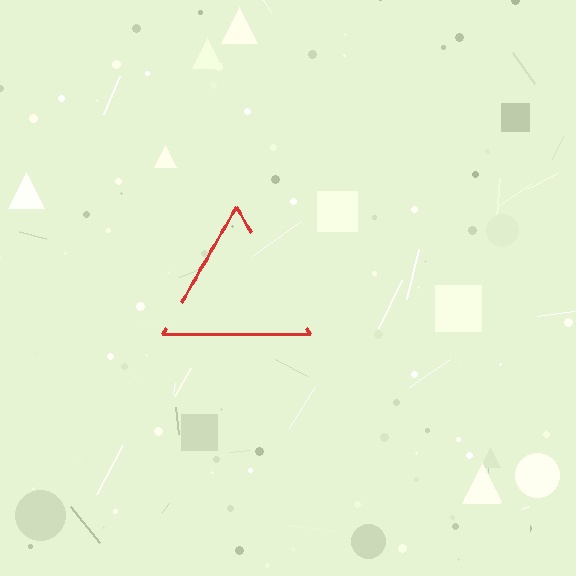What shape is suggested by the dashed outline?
The dashed outline suggests a triangle.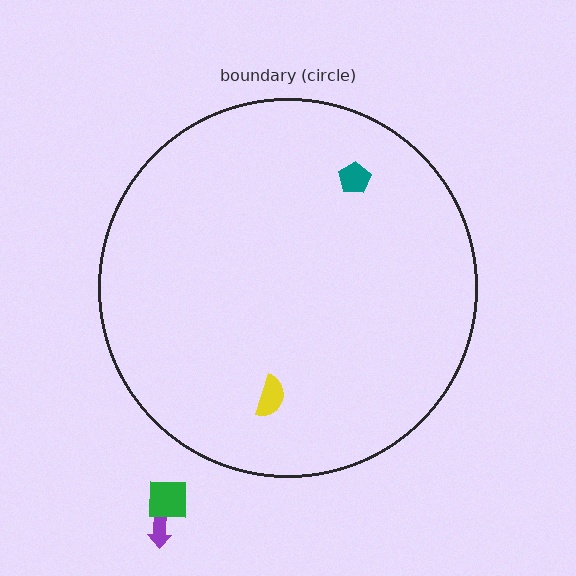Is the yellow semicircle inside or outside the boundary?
Inside.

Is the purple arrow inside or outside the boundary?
Outside.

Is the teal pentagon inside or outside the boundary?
Inside.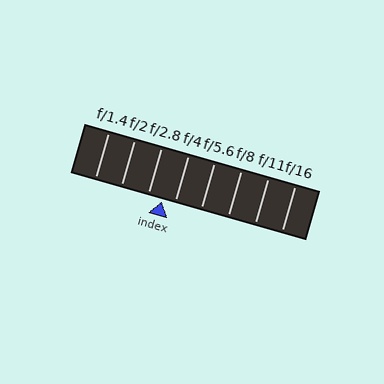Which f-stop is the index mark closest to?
The index mark is closest to f/4.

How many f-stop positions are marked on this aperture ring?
There are 8 f-stop positions marked.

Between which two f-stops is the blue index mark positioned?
The index mark is between f/2.8 and f/4.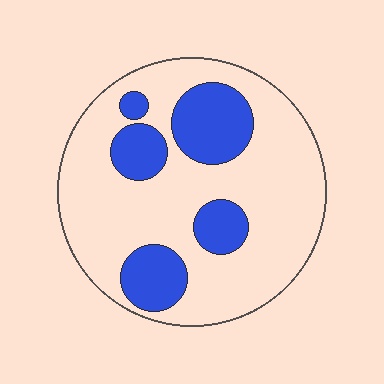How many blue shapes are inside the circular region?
5.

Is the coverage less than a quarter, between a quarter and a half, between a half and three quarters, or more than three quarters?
Between a quarter and a half.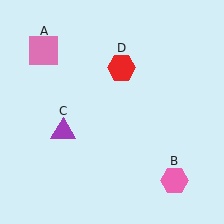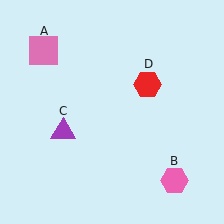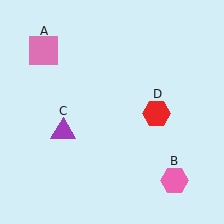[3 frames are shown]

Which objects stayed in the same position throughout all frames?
Pink square (object A) and pink hexagon (object B) and purple triangle (object C) remained stationary.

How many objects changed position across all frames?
1 object changed position: red hexagon (object D).